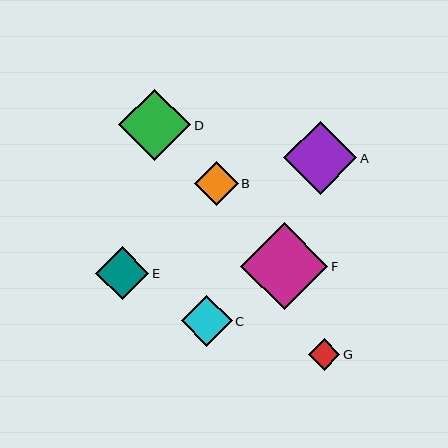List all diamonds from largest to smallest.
From largest to smallest: F, A, D, E, C, B, G.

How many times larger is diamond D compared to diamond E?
Diamond D is approximately 1.3 times the size of diamond E.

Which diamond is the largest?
Diamond F is the largest with a size of approximately 87 pixels.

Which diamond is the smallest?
Diamond G is the smallest with a size of approximately 31 pixels.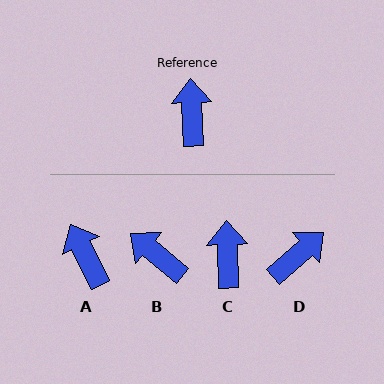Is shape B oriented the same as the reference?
No, it is off by about 48 degrees.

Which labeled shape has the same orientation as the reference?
C.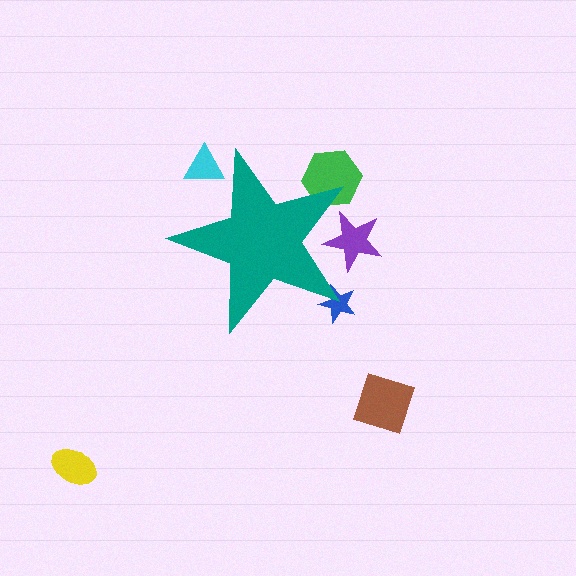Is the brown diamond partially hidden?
No, the brown diamond is fully visible.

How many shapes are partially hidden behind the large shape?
4 shapes are partially hidden.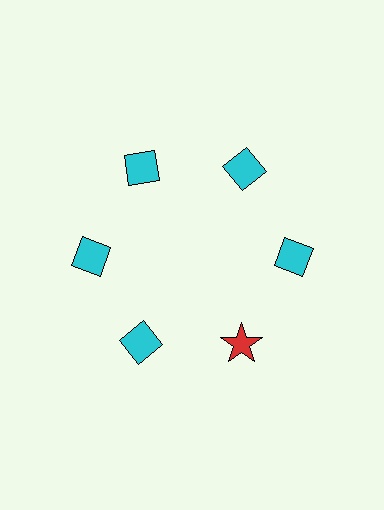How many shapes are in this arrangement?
There are 6 shapes arranged in a ring pattern.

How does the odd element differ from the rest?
It differs in both color (red instead of cyan) and shape (star instead of diamond).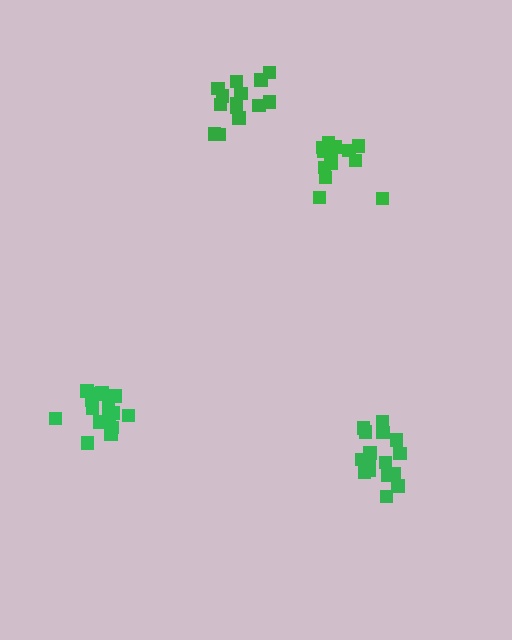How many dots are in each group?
Group 1: 15 dots, Group 2: 14 dots, Group 3: 16 dots, Group 4: 17 dots (62 total).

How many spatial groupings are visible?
There are 4 spatial groupings.